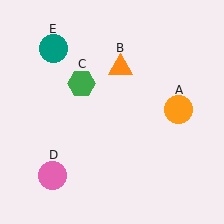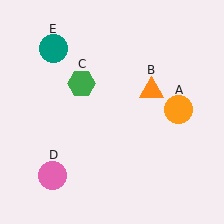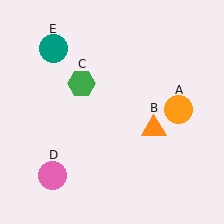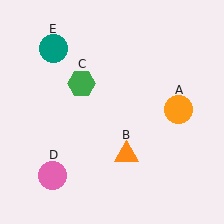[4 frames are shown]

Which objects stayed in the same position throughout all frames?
Orange circle (object A) and green hexagon (object C) and pink circle (object D) and teal circle (object E) remained stationary.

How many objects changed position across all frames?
1 object changed position: orange triangle (object B).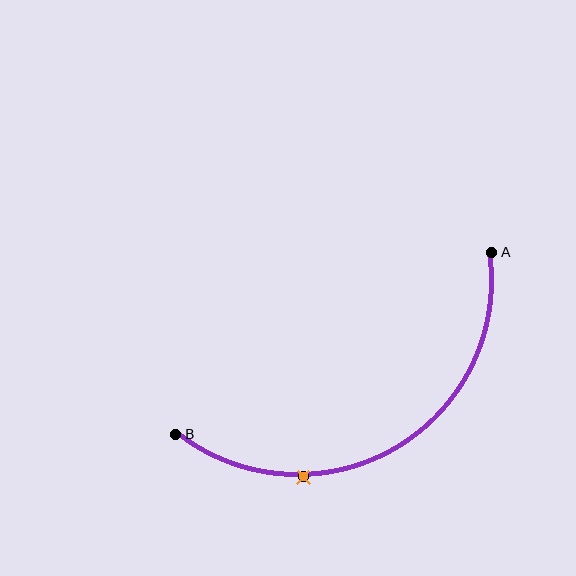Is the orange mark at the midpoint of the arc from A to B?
No. The orange mark lies on the arc but is closer to endpoint B. The arc midpoint would be at the point on the curve equidistant along the arc from both A and B.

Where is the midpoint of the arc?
The arc midpoint is the point on the curve farthest from the straight line joining A and B. It sits below that line.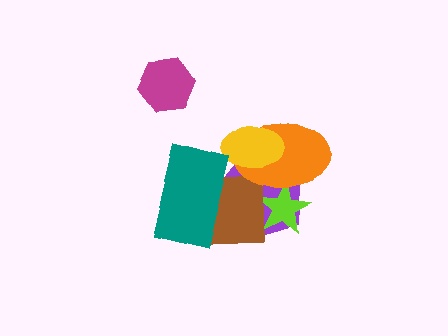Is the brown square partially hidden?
Yes, it is partially covered by another shape.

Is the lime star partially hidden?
Yes, it is partially covered by another shape.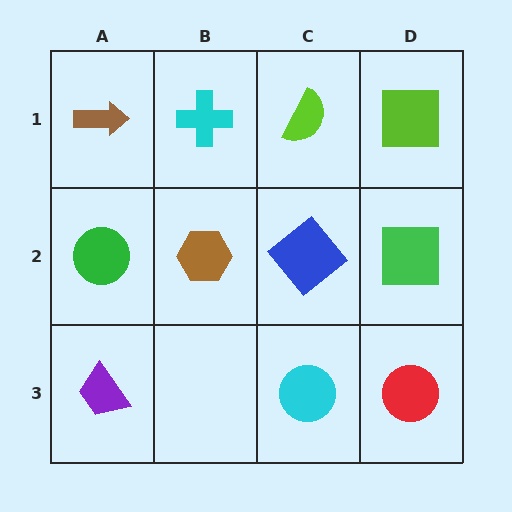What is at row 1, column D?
A lime square.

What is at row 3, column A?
A purple trapezoid.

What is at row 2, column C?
A blue diamond.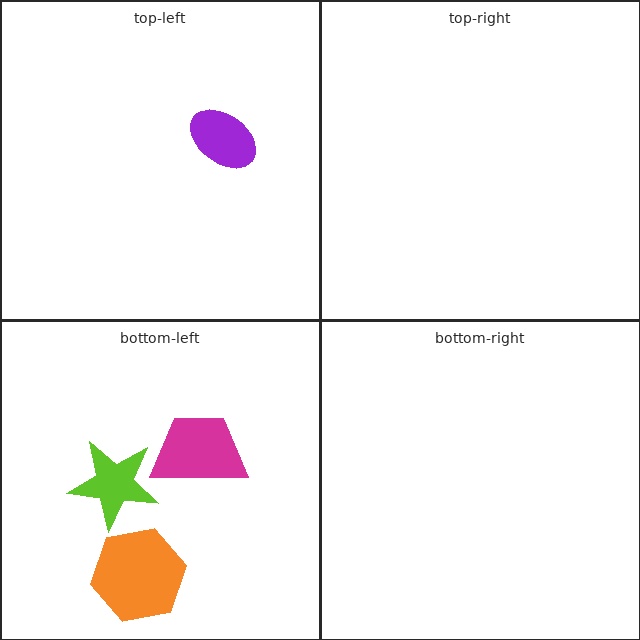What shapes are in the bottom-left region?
The magenta trapezoid, the lime star, the orange hexagon.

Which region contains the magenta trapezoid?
The bottom-left region.